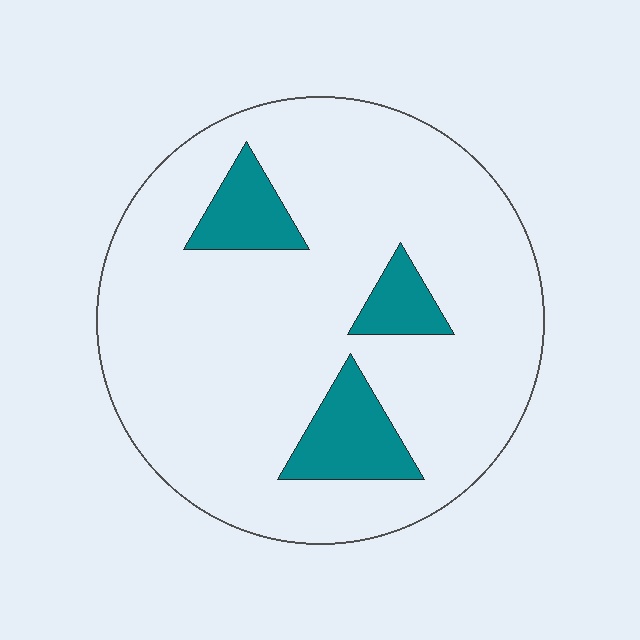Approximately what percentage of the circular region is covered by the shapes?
Approximately 15%.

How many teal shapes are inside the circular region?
3.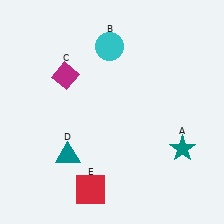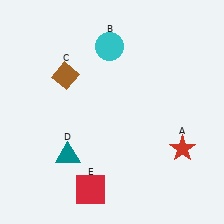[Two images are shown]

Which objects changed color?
A changed from teal to red. C changed from magenta to brown.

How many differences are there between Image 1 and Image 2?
There are 2 differences between the two images.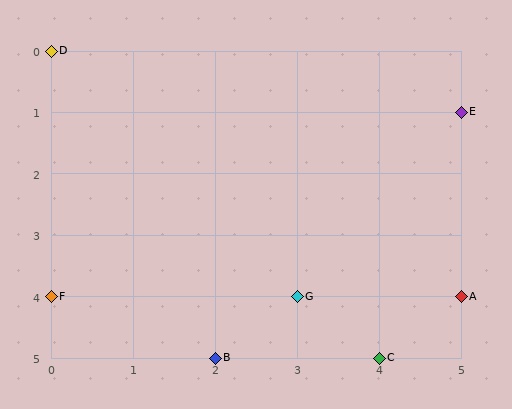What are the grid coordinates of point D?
Point D is at grid coordinates (0, 0).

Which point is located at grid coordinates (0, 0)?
Point D is at (0, 0).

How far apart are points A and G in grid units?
Points A and G are 2 columns apart.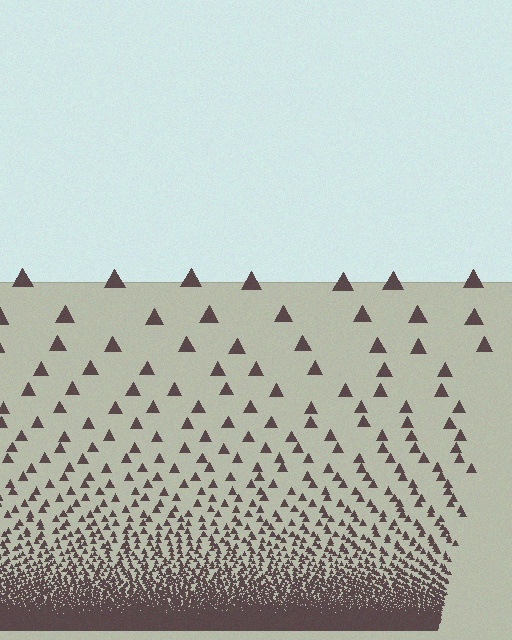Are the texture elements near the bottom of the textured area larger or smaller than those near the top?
Smaller. The gradient is inverted — elements near the bottom are smaller and denser.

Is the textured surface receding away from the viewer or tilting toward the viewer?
The surface appears to tilt toward the viewer. Texture elements get larger and sparser toward the top.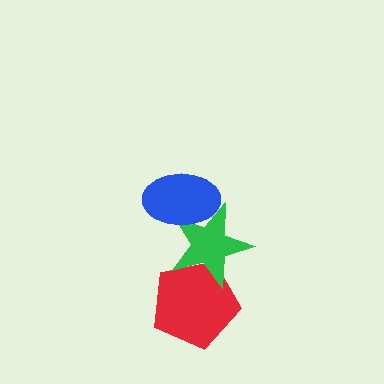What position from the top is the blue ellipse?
The blue ellipse is 1st from the top.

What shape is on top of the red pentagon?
The green star is on top of the red pentagon.